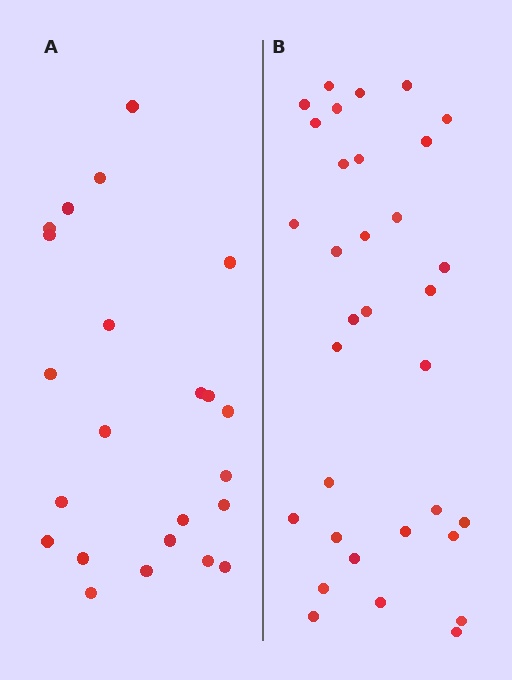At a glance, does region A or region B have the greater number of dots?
Region B (the right region) has more dots.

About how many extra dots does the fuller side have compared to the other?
Region B has roughly 10 or so more dots than region A.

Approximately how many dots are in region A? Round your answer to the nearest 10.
About 20 dots. (The exact count is 23, which rounds to 20.)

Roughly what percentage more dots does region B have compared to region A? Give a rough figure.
About 45% more.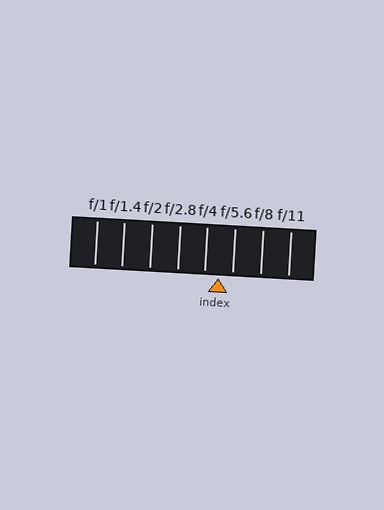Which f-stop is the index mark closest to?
The index mark is closest to f/5.6.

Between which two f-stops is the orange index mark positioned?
The index mark is between f/4 and f/5.6.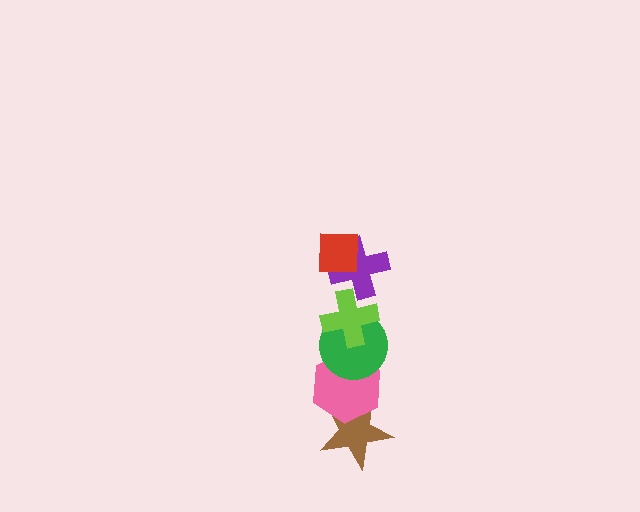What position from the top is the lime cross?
The lime cross is 3rd from the top.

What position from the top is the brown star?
The brown star is 6th from the top.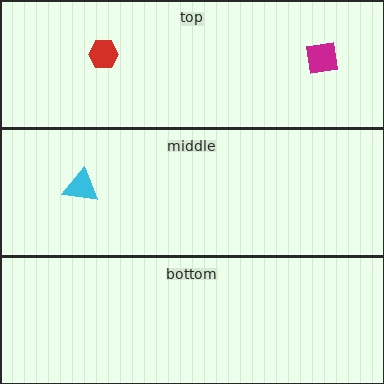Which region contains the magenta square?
The top region.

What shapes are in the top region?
The red hexagon, the magenta square.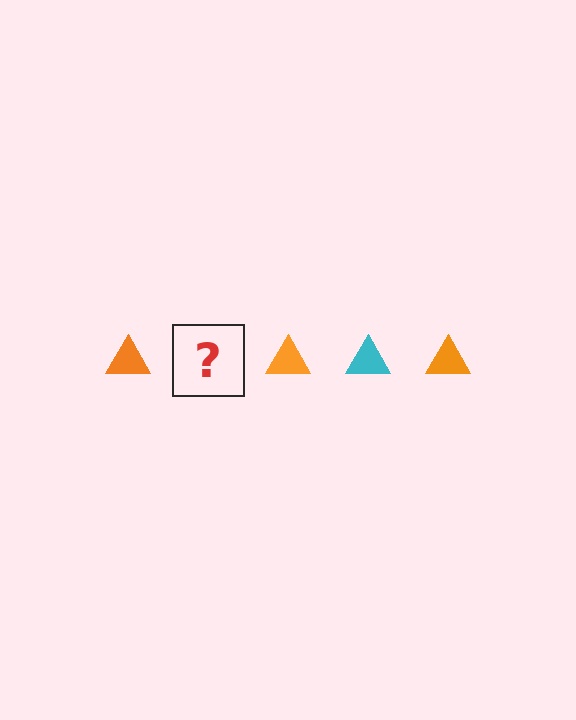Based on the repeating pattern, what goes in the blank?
The blank should be a cyan triangle.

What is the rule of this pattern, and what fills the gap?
The rule is that the pattern cycles through orange, cyan triangles. The gap should be filled with a cyan triangle.